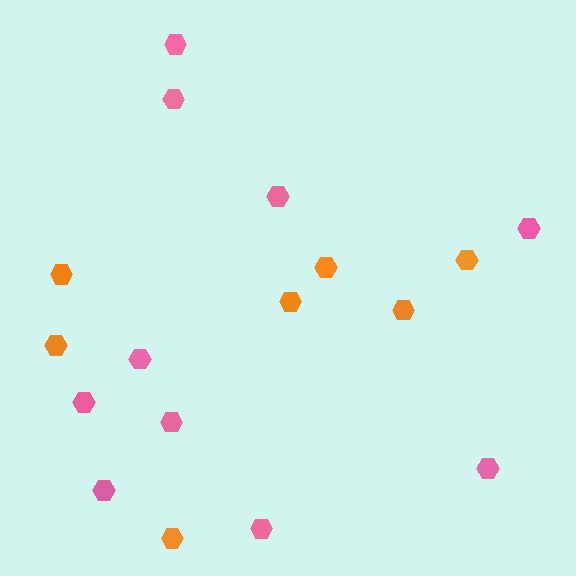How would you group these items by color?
There are 2 groups: one group of pink hexagons (10) and one group of orange hexagons (7).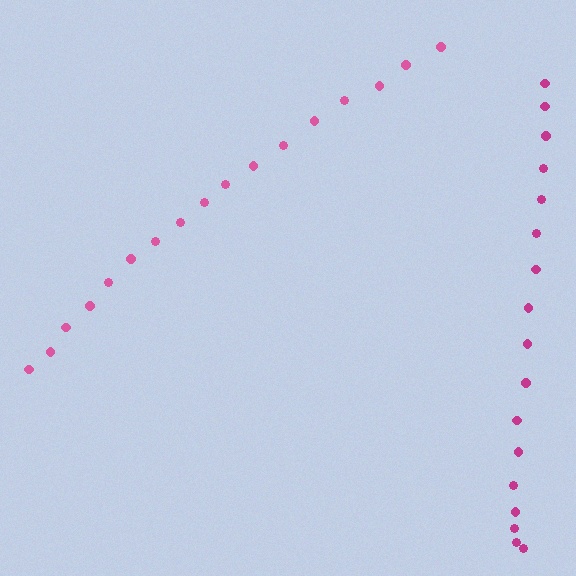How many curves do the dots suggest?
There are 2 distinct paths.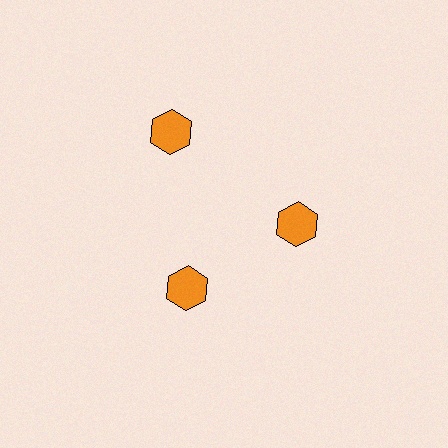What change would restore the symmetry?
The symmetry would be restored by moving it inward, back onto the ring so that all 3 hexagons sit at equal angles and equal distance from the center.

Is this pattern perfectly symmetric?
No. The 3 orange hexagons are arranged in a ring, but one element near the 11 o'clock position is pushed outward from the center, breaking the 3-fold rotational symmetry.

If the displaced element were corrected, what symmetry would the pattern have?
It would have 3-fold rotational symmetry — the pattern would map onto itself every 120 degrees.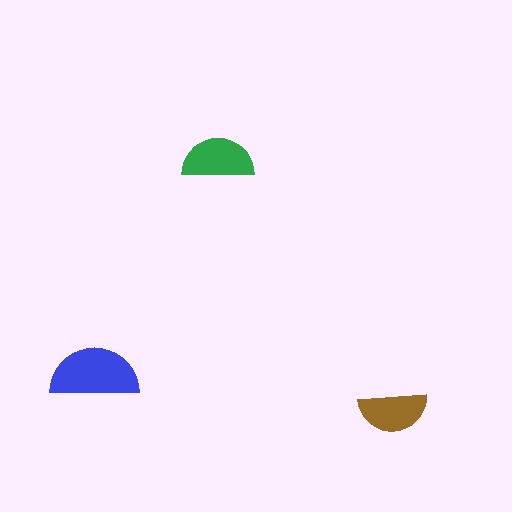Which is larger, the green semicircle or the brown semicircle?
The green one.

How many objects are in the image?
There are 3 objects in the image.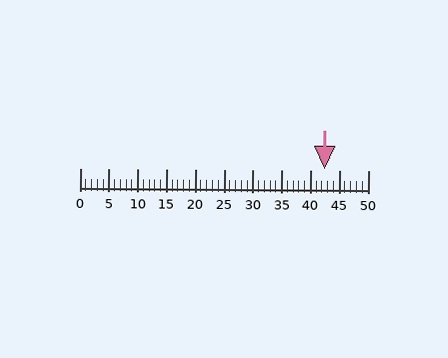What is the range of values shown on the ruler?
The ruler shows values from 0 to 50.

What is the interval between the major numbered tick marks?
The major tick marks are spaced 5 units apart.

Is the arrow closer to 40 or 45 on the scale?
The arrow is closer to 40.